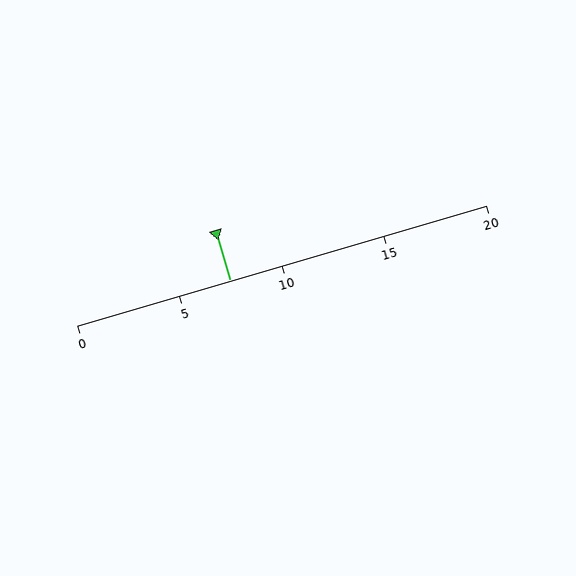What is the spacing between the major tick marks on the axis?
The major ticks are spaced 5 apart.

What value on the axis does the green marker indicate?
The marker indicates approximately 7.5.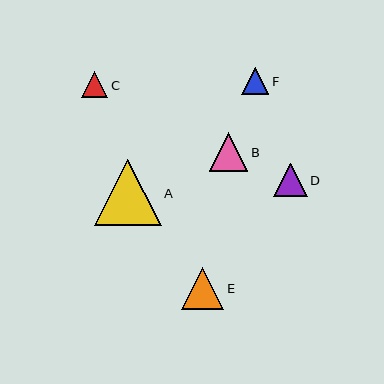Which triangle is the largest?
Triangle A is the largest with a size of approximately 67 pixels.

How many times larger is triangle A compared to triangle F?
Triangle A is approximately 2.5 times the size of triangle F.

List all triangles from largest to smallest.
From largest to smallest: A, E, B, D, F, C.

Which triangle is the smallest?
Triangle C is the smallest with a size of approximately 27 pixels.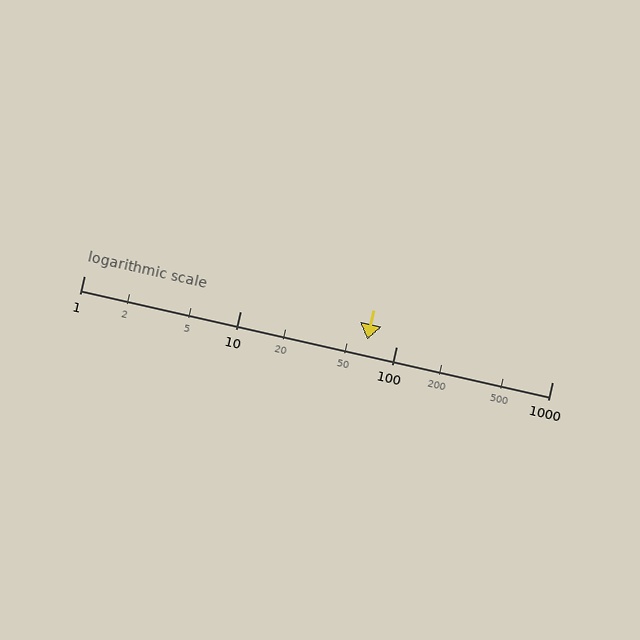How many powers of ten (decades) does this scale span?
The scale spans 3 decades, from 1 to 1000.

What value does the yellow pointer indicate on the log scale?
The pointer indicates approximately 65.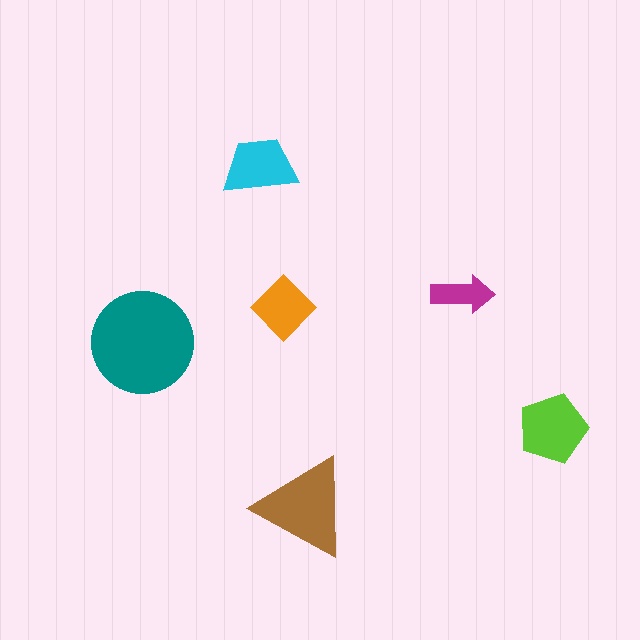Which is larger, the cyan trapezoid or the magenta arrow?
The cyan trapezoid.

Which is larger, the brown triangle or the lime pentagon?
The brown triangle.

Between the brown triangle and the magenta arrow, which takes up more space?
The brown triangle.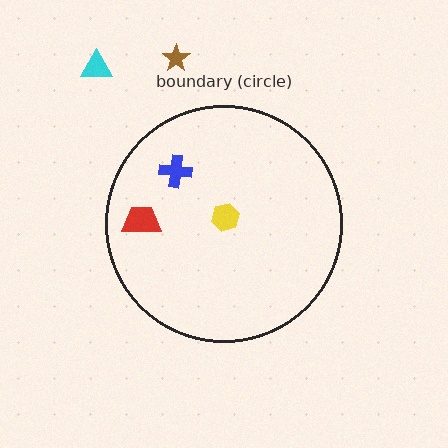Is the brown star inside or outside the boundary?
Outside.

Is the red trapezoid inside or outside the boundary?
Inside.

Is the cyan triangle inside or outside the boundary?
Outside.